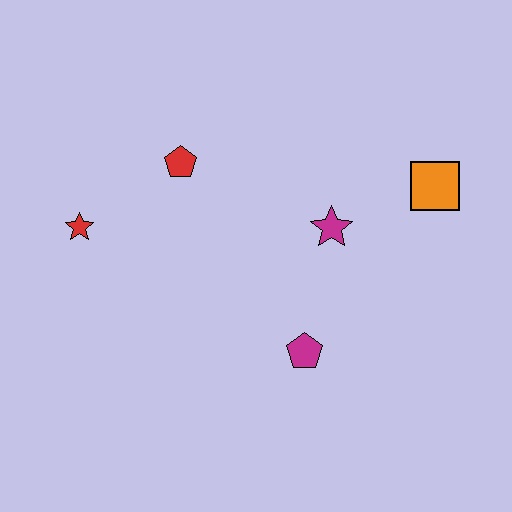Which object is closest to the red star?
The red pentagon is closest to the red star.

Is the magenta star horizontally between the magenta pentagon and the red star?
No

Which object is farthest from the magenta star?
The red star is farthest from the magenta star.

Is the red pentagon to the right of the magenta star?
No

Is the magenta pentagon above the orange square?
No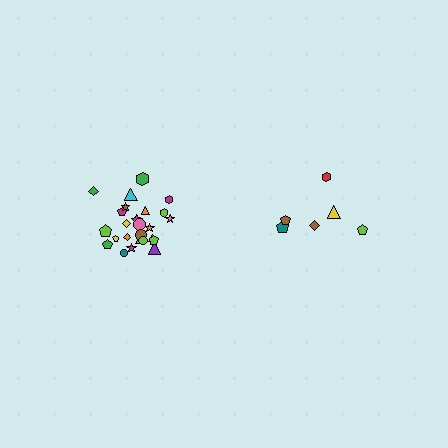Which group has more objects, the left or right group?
The left group.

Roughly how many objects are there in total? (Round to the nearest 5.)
Roughly 30 objects in total.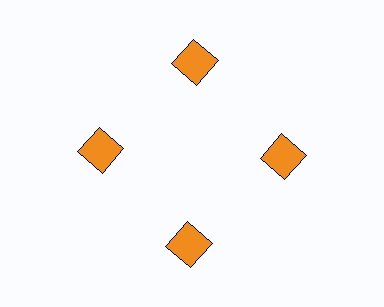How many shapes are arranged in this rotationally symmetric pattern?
There are 4 shapes, arranged in 4 groups of 1.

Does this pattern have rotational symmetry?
Yes, this pattern has 4-fold rotational symmetry. It looks the same after rotating 90 degrees around the center.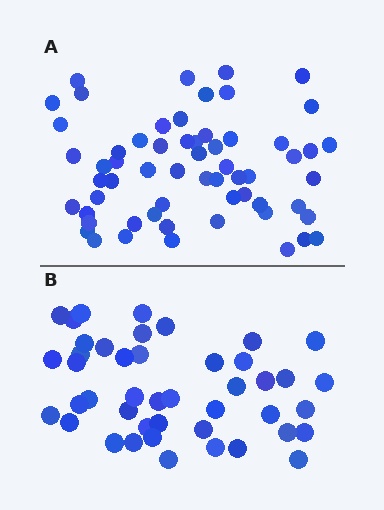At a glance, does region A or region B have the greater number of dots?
Region A (the top region) has more dots.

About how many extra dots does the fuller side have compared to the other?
Region A has approximately 15 more dots than region B.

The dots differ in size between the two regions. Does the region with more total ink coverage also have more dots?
No. Region B has more total ink coverage because its dots are larger, but region A actually contains more individual dots. Total area can be misleading — the number of items is what matters here.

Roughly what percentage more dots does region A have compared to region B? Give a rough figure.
About 35% more.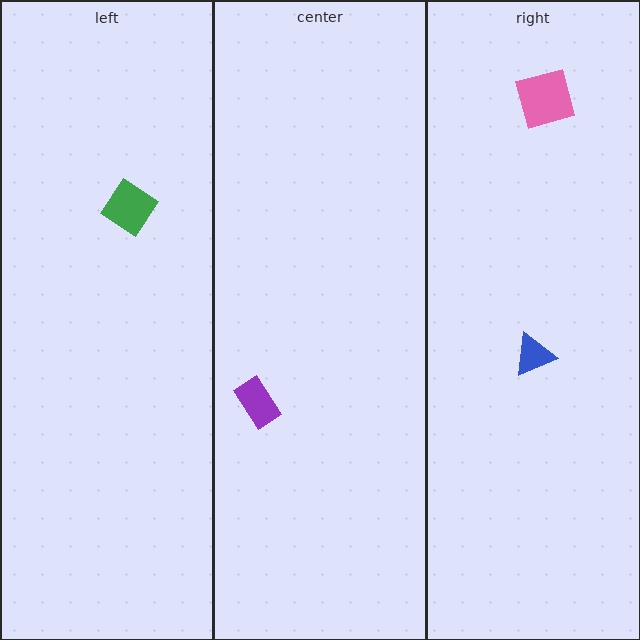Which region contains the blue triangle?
The right region.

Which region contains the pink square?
The right region.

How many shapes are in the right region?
2.